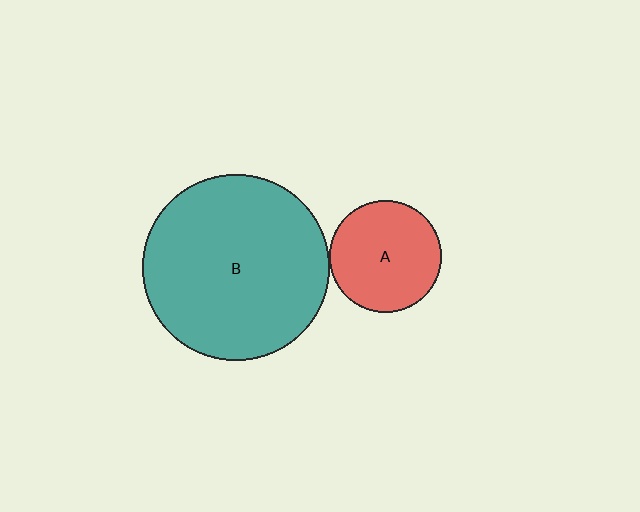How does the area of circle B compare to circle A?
Approximately 2.8 times.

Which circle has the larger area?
Circle B (teal).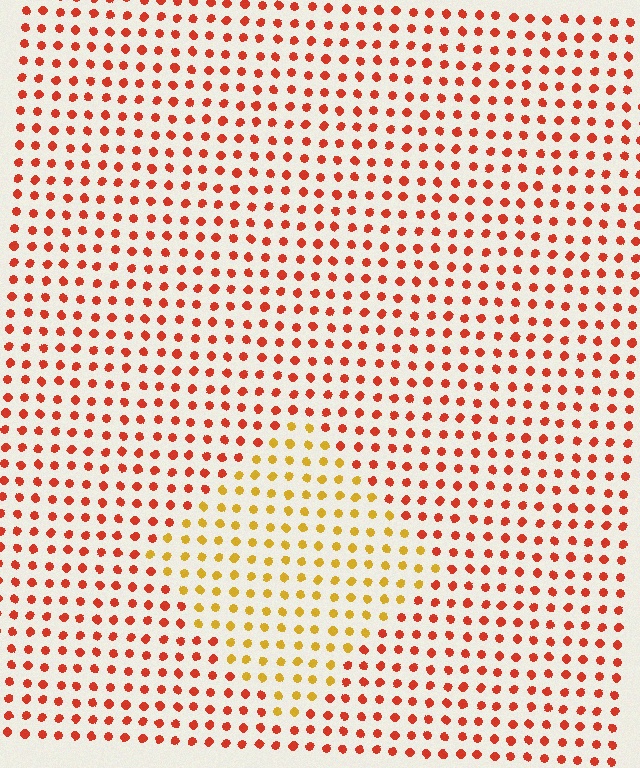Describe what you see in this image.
The image is filled with small red elements in a uniform arrangement. A diamond-shaped region is visible where the elements are tinted to a slightly different hue, forming a subtle color boundary.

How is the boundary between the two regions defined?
The boundary is defined purely by a slight shift in hue (about 40 degrees). Spacing, size, and orientation are identical on both sides.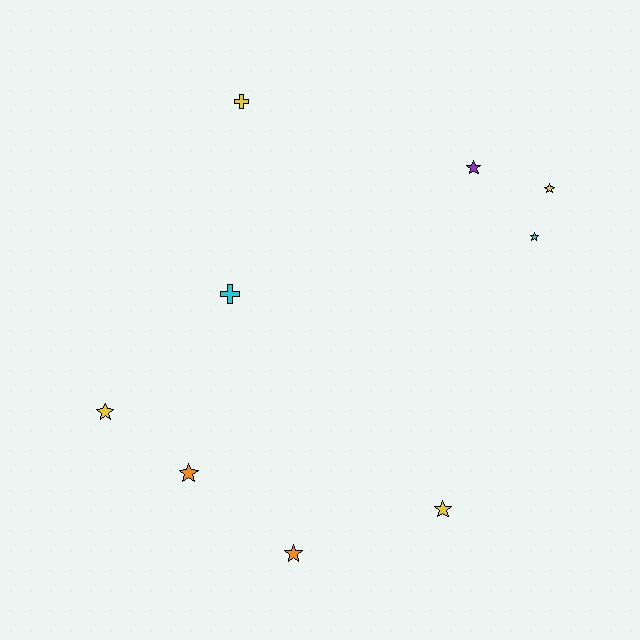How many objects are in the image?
There are 9 objects.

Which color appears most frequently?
Yellow, with 4 objects.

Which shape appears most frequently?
Star, with 7 objects.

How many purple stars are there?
There is 1 purple star.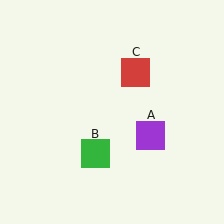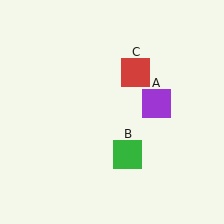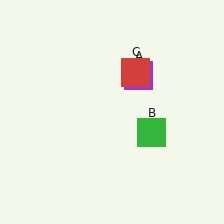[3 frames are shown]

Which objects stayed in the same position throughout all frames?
Red square (object C) remained stationary.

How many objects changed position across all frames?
2 objects changed position: purple square (object A), green square (object B).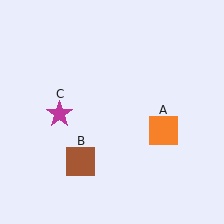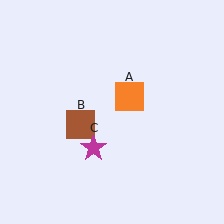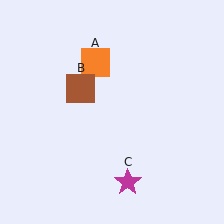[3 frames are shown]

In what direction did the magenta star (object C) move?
The magenta star (object C) moved down and to the right.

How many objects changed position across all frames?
3 objects changed position: orange square (object A), brown square (object B), magenta star (object C).